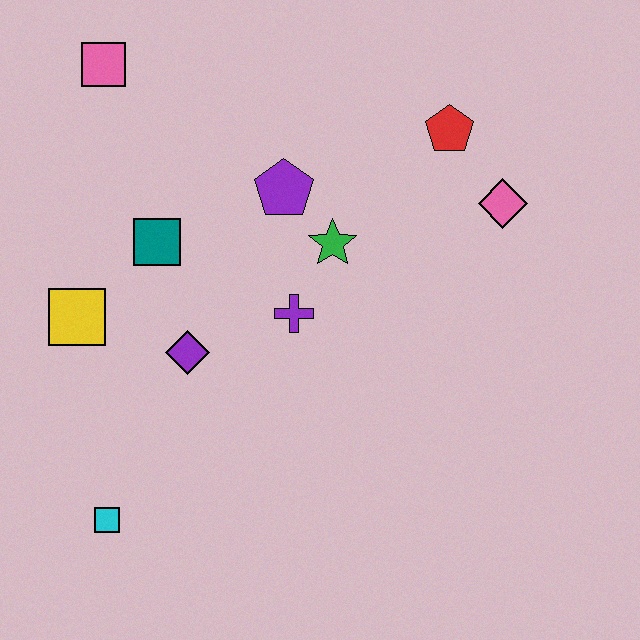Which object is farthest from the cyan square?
The red pentagon is farthest from the cyan square.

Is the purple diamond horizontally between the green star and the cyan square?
Yes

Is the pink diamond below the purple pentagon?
Yes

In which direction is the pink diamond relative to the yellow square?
The pink diamond is to the right of the yellow square.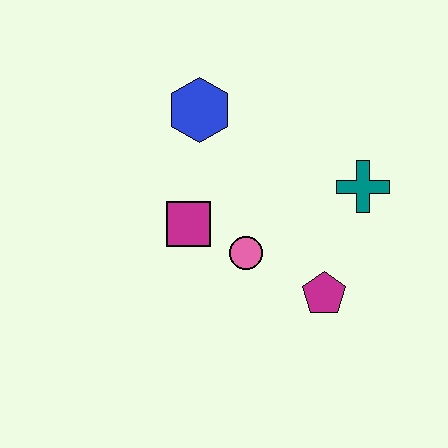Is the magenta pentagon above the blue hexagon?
No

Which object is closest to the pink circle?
The magenta square is closest to the pink circle.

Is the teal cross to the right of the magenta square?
Yes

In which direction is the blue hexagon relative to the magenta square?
The blue hexagon is above the magenta square.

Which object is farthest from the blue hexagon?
The magenta pentagon is farthest from the blue hexagon.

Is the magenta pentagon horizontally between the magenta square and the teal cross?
Yes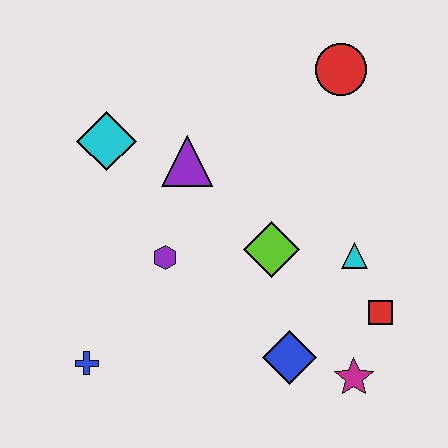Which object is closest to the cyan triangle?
The red square is closest to the cyan triangle.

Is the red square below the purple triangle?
Yes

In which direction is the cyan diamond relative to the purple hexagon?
The cyan diamond is above the purple hexagon.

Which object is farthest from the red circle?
The blue cross is farthest from the red circle.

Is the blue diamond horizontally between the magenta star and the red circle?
No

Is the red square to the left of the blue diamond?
No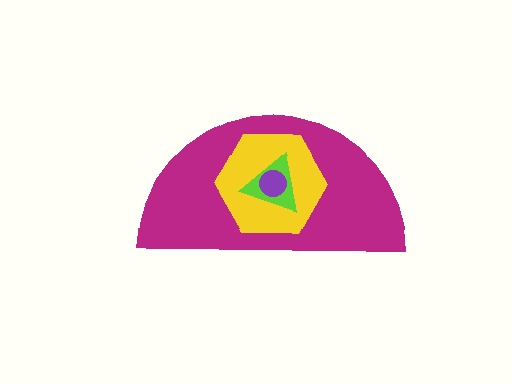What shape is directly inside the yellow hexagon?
The lime triangle.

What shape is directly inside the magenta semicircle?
The yellow hexagon.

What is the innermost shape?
The purple circle.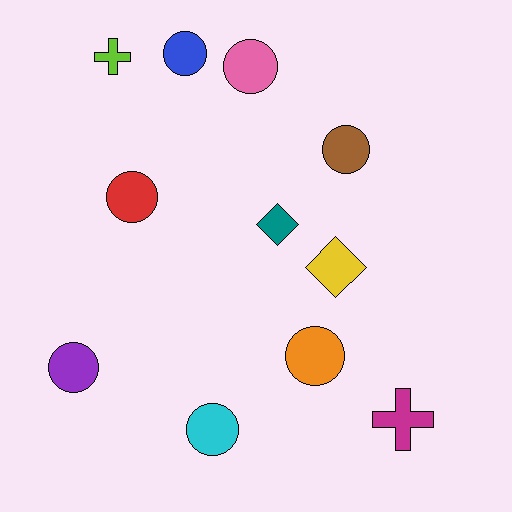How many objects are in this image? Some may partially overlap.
There are 11 objects.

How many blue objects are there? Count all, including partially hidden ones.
There is 1 blue object.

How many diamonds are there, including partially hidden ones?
There are 2 diamonds.